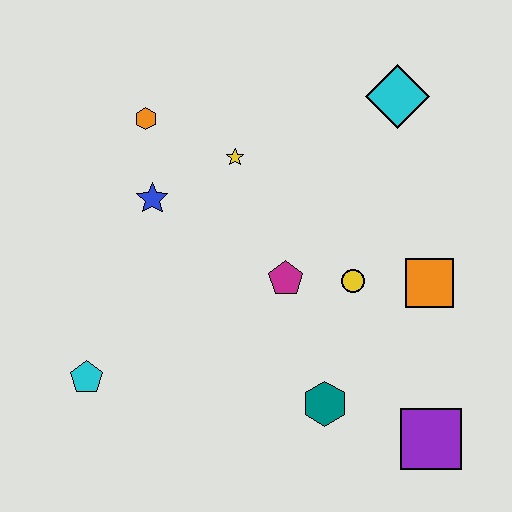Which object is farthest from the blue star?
The purple square is farthest from the blue star.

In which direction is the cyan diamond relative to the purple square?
The cyan diamond is above the purple square.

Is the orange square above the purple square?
Yes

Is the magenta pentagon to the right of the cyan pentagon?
Yes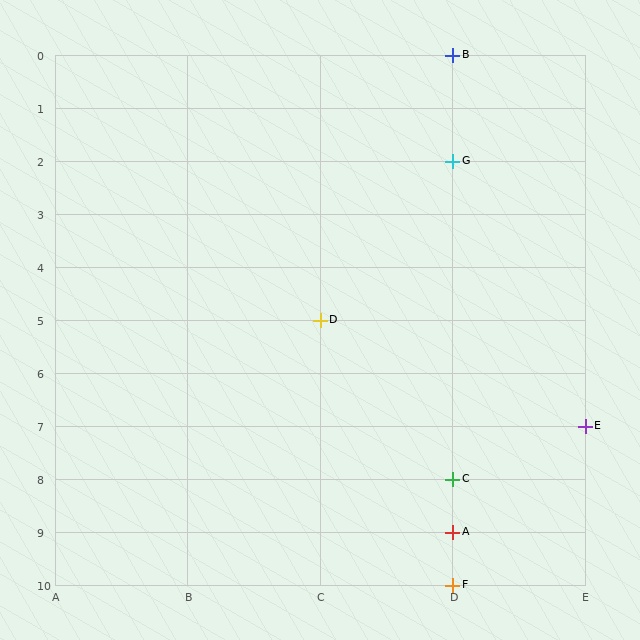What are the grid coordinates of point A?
Point A is at grid coordinates (D, 9).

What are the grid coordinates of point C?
Point C is at grid coordinates (D, 8).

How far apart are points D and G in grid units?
Points D and G are 1 column and 3 rows apart (about 3.2 grid units diagonally).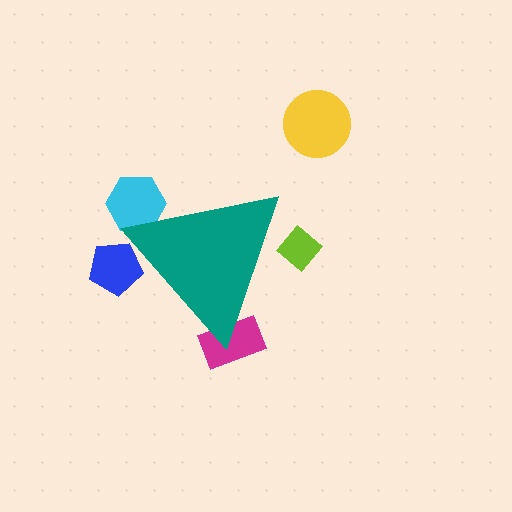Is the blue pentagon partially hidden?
Yes, the blue pentagon is partially hidden behind the teal triangle.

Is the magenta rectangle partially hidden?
Yes, the magenta rectangle is partially hidden behind the teal triangle.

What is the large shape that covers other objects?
A teal triangle.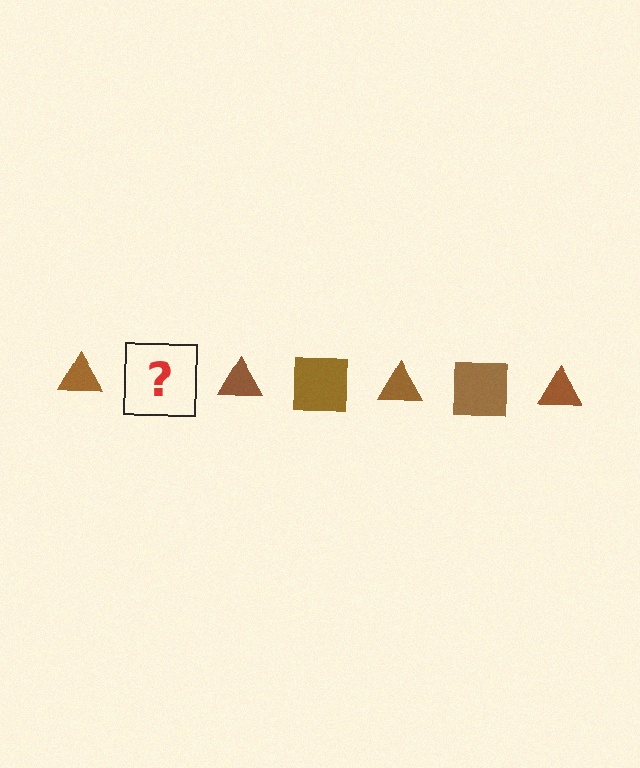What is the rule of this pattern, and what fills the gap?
The rule is that the pattern cycles through triangle, square shapes in brown. The gap should be filled with a brown square.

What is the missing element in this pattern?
The missing element is a brown square.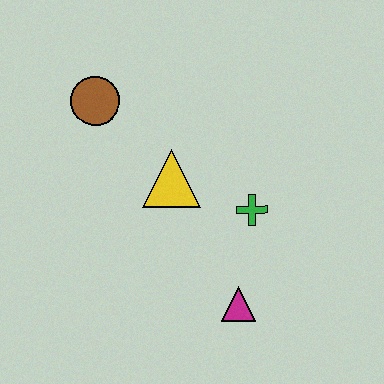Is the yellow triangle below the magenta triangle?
No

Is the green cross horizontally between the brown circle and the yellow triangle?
No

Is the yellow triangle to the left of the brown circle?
No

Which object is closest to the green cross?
The yellow triangle is closest to the green cross.